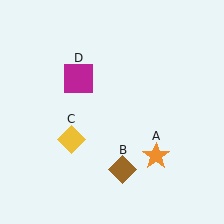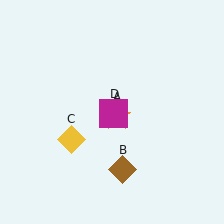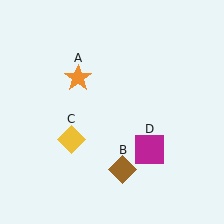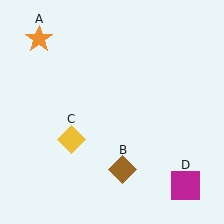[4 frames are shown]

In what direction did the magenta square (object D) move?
The magenta square (object D) moved down and to the right.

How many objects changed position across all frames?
2 objects changed position: orange star (object A), magenta square (object D).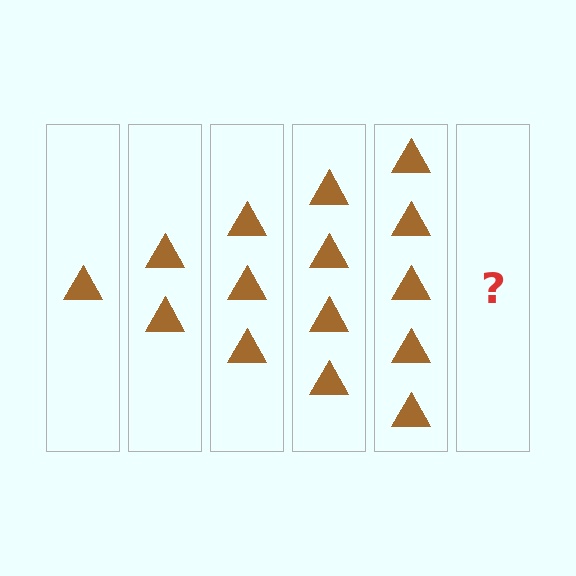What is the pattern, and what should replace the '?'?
The pattern is that each step adds one more triangle. The '?' should be 6 triangles.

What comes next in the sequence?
The next element should be 6 triangles.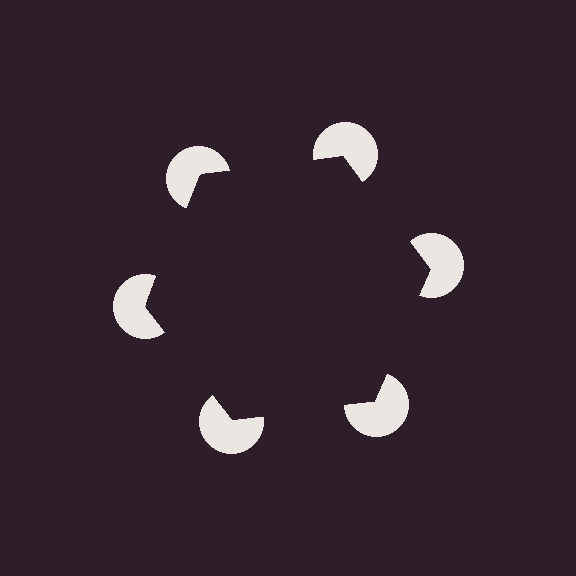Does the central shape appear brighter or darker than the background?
It typically appears slightly darker than the background, even though no actual brightness change is drawn.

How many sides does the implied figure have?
6 sides.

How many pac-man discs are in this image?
There are 6 — one at each vertex of the illusory hexagon.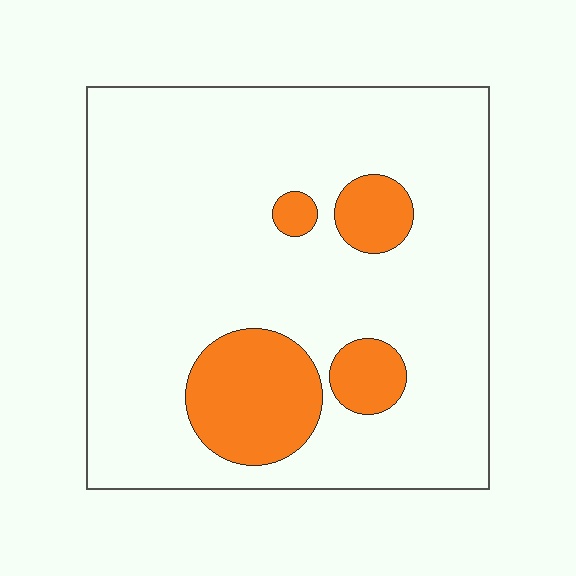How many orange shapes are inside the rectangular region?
4.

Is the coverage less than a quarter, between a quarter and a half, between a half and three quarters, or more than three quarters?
Less than a quarter.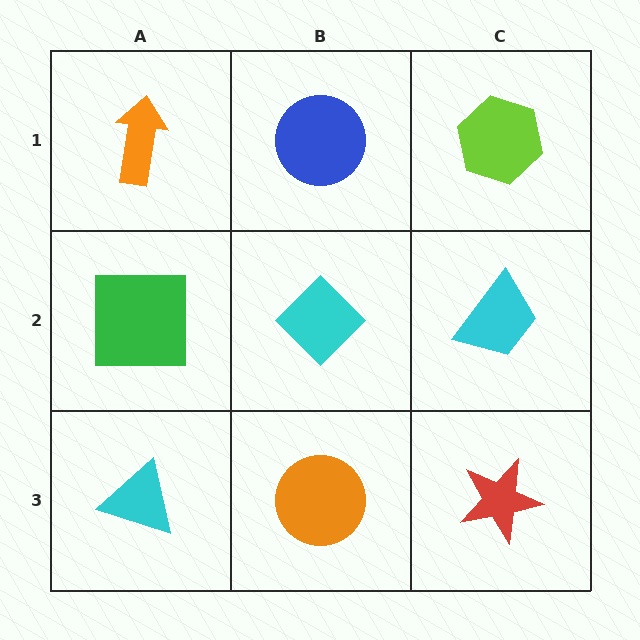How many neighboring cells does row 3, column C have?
2.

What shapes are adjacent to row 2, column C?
A lime hexagon (row 1, column C), a red star (row 3, column C), a cyan diamond (row 2, column B).